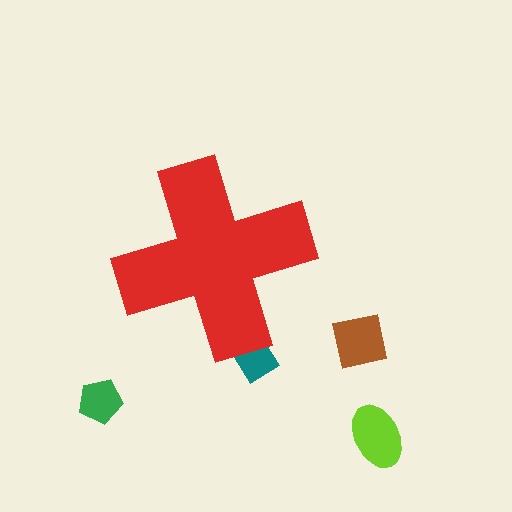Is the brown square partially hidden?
No, the brown square is fully visible.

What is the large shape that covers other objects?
A red cross.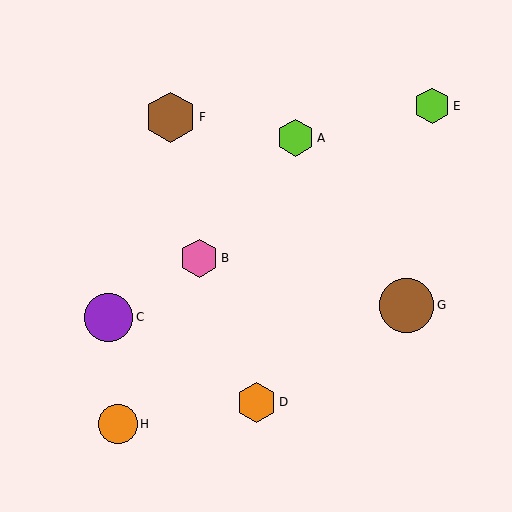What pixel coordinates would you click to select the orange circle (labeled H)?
Click at (118, 424) to select the orange circle H.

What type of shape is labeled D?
Shape D is an orange hexagon.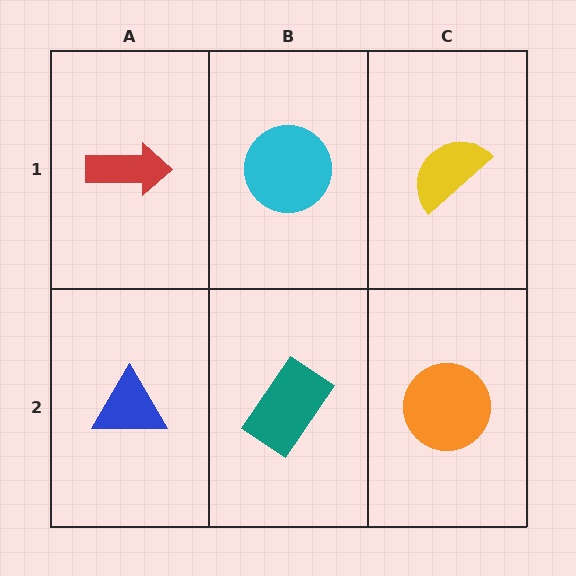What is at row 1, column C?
A yellow semicircle.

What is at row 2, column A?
A blue triangle.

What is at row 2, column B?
A teal rectangle.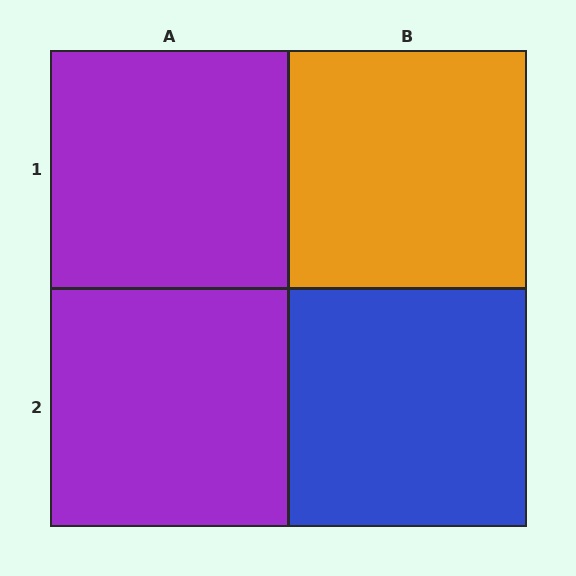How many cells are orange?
1 cell is orange.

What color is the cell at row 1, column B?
Orange.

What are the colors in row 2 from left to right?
Purple, blue.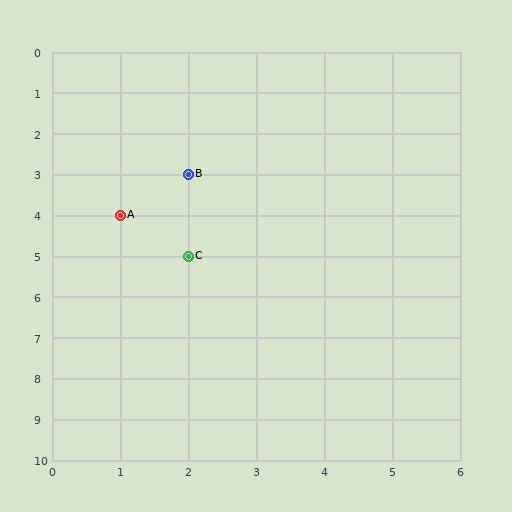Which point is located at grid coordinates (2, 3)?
Point B is at (2, 3).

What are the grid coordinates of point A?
Point A is at grid coordinates (1, 4).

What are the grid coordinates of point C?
Point C is at grid coordinates (2, 5).